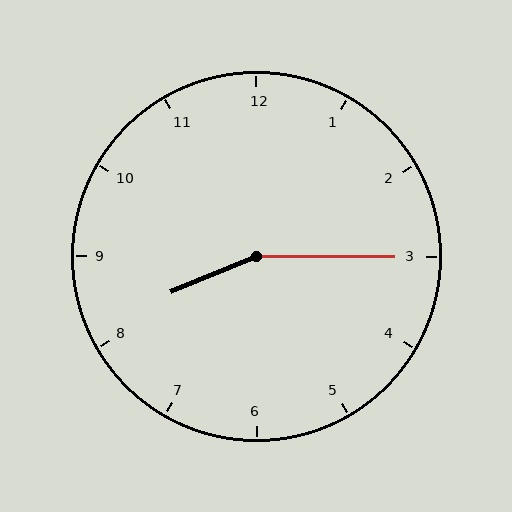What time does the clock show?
8:15.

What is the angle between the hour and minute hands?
Approximately 158 degrees.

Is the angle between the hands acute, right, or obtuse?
It is obtuse.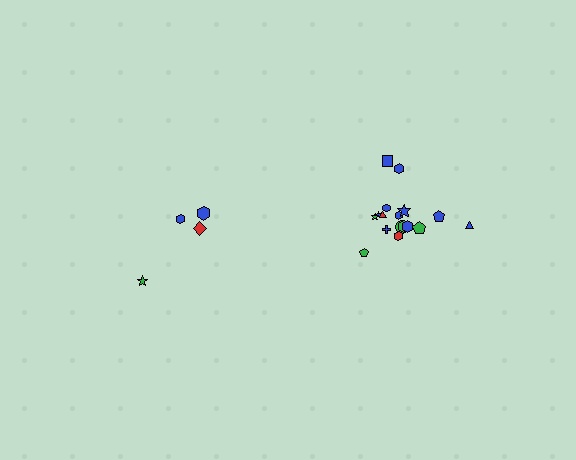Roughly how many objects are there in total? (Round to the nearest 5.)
Roughly 20 objects in total.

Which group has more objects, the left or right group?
The right group.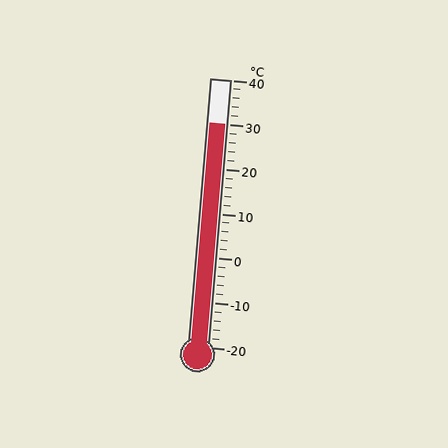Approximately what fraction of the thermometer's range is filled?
The thermometer is filled to approximately 85% of its range.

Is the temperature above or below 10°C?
The temperature is above 10°C.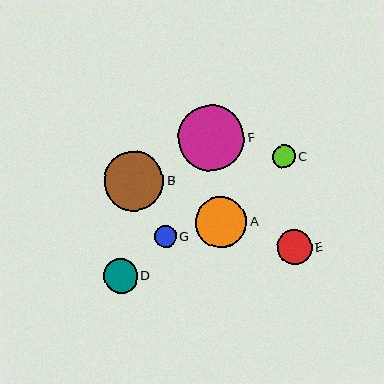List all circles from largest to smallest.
From largest to smallest: F, B, A, E, D, C, G.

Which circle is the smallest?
Circle G is the smallest with a size of approximately 22 pixels.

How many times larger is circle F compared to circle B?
Circle F is approximately 1.1 times the size of circle B.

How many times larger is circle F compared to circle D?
Circle F is approximately 1.9 times the size of circle D.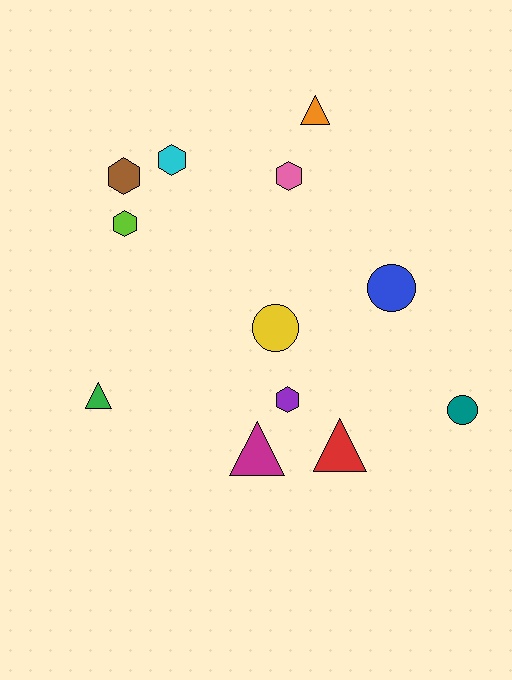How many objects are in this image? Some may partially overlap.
There are 12 objects.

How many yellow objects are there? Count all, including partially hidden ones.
There is 1 yellow object.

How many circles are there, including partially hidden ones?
There are 3 circles.